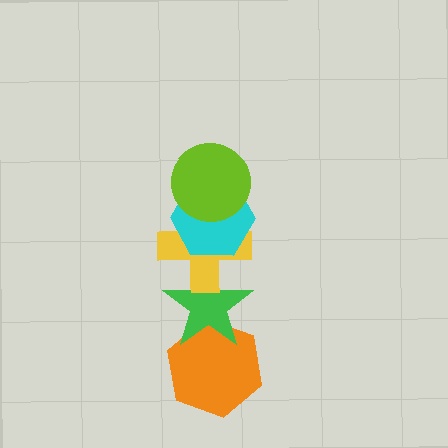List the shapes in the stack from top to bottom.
From top to bottom: the lime circle, the cyan hexagon, the yellow cross, the green star, the orange hexagon.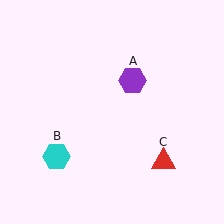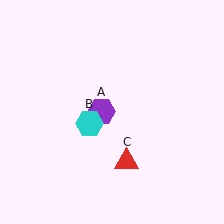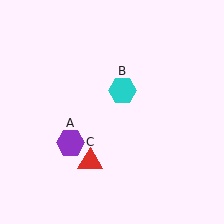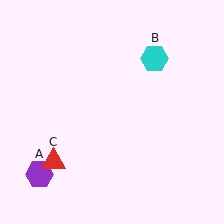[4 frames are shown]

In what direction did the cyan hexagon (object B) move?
The cyan hexagon (object B) moved up and to the right.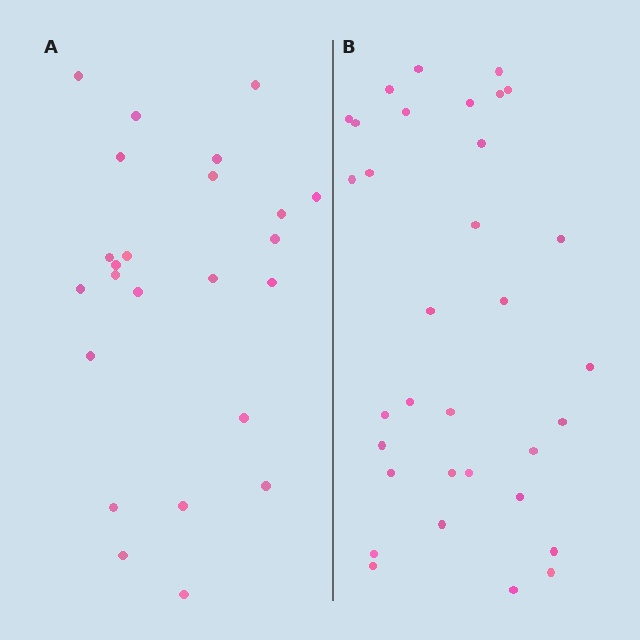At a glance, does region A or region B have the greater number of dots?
Region B (the right region) has more dots.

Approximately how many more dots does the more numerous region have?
Region B has roughly 8 or so more dots than region A.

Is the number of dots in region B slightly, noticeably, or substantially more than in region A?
Region B has noticeably more, but not dramatically so. The ratio is roughly 1.4 to 1.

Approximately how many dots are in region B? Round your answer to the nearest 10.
About 30 dots. (The exact count is 33, which rounds to 30.)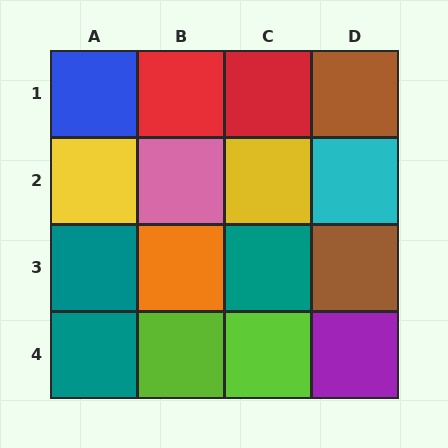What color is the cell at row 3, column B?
Orange.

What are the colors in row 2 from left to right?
Yellow, pink, yellow, cyan.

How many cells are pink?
1 cell is pink.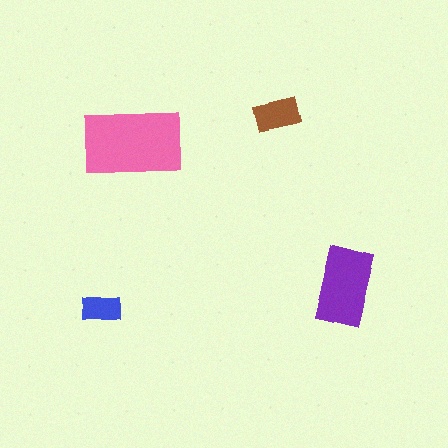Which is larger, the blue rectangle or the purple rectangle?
The purple one.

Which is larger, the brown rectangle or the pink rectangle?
The pink one.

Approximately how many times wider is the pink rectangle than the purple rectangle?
About 1.5 times wider.